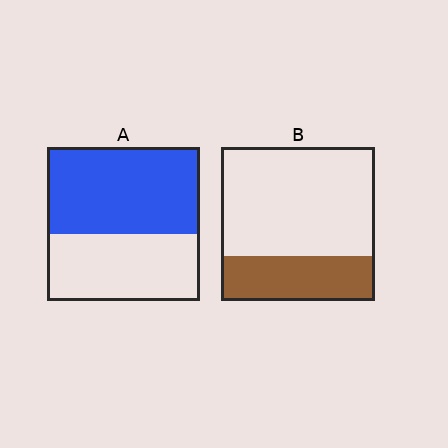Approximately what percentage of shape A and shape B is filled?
A is approximately 55% and B is approximately 30%.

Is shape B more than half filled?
No.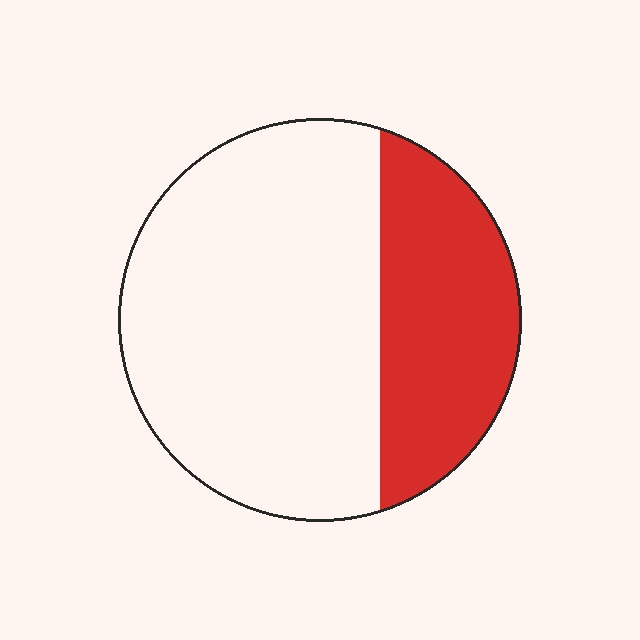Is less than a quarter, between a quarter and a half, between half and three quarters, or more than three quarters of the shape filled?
Between a quarter and a half.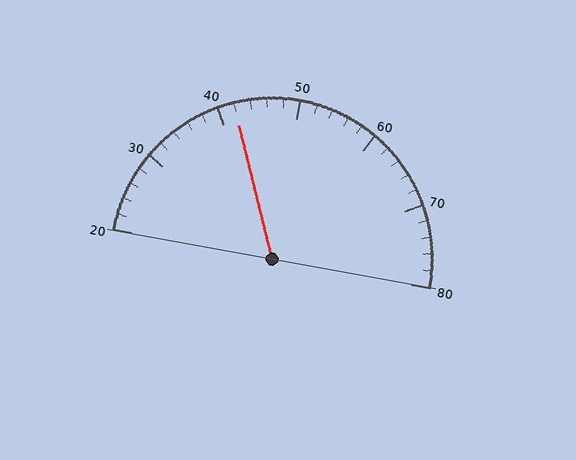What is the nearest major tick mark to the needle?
The nearest major tick mark is 40.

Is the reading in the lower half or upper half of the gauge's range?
The reading is in the lower half of the range (20 to 80).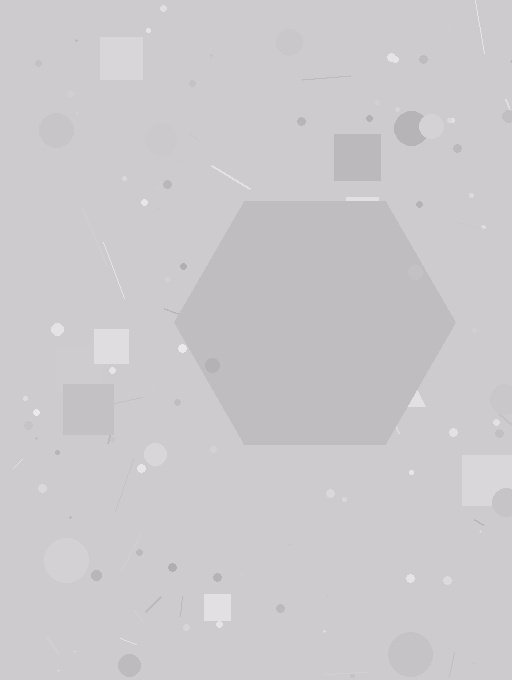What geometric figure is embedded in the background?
A hexagon is embedded in the background.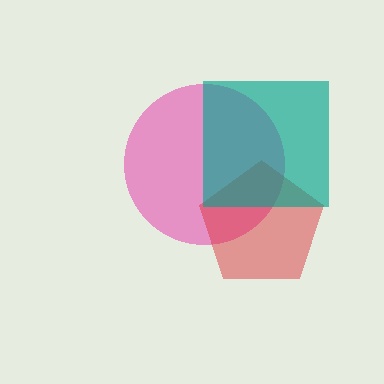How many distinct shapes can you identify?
There are 3 distinct shapes: a pink circle, a red pentagon, a teal square.